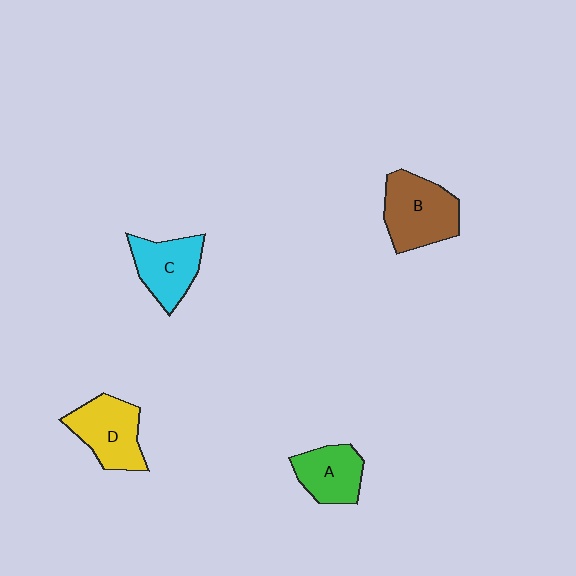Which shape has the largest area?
Shape B (brown).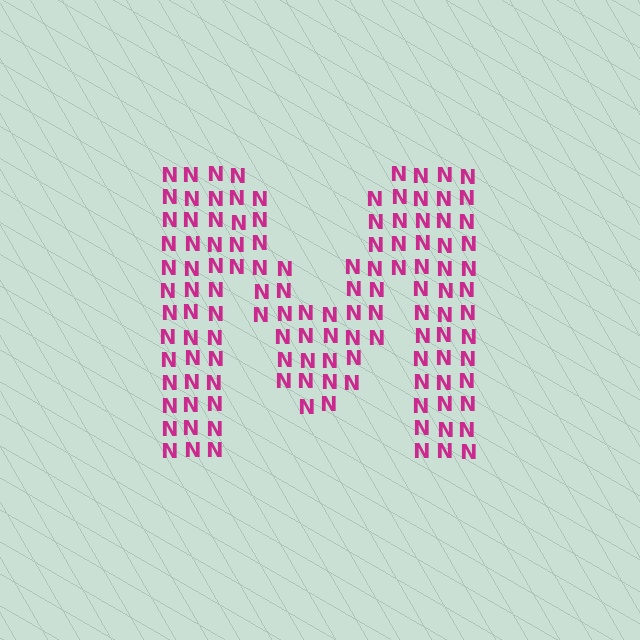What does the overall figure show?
The overall figure shows the letter M.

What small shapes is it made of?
It is made of small letter N's.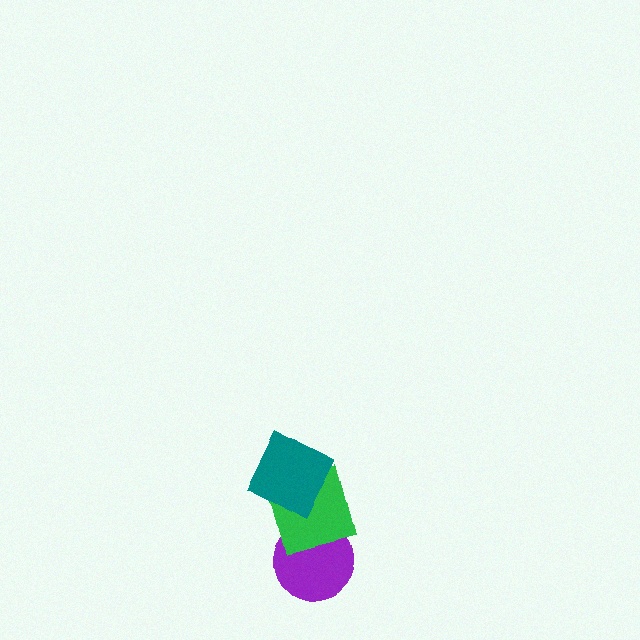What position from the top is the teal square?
The teal square is 1st from the top.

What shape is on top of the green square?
The teal square is on top of the green square.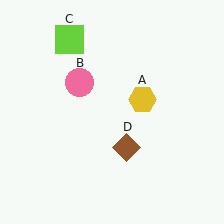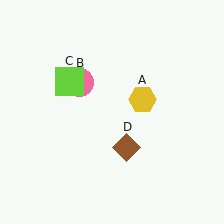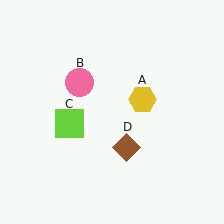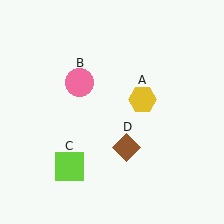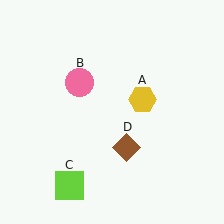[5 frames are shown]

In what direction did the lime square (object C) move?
The lime square (object C) moved down.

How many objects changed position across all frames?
1 object changed position: lime square (object C).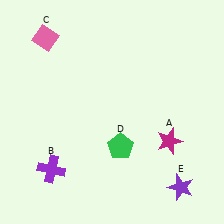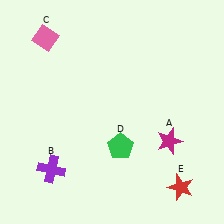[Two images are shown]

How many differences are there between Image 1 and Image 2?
There is 1 difference between the two images.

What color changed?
The star (E) changed from purple in Image 1 to red in Image 2.